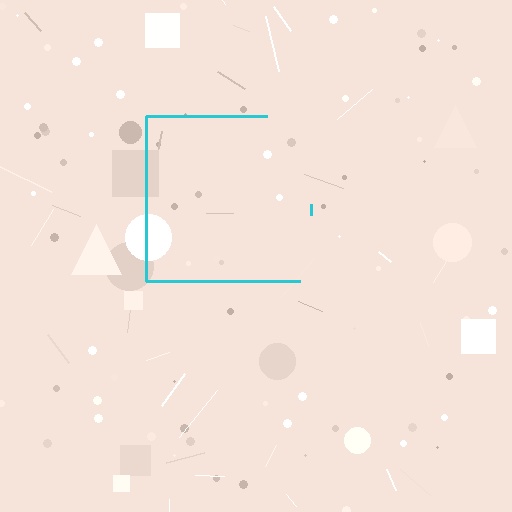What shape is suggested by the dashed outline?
The dashed outline suggests a square.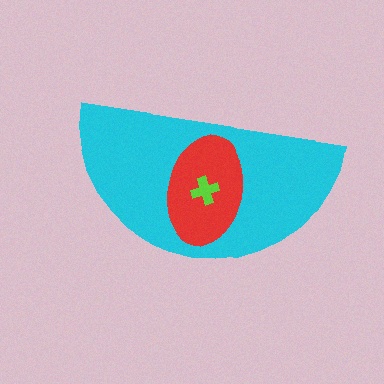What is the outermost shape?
The cyan semicircle.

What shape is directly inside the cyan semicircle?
The red ellipse.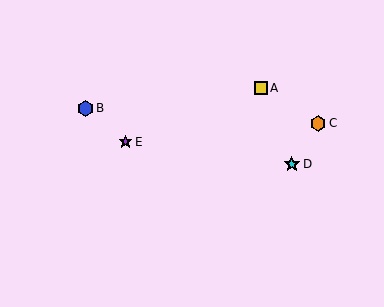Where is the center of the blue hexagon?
The center of the blue hexagon is at (85, 108).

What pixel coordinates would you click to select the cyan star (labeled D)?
Click at (292, 164) to select the cyan star D.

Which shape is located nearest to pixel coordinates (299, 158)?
The cyan star (labeled D) at (292, 164) is nearest to that location.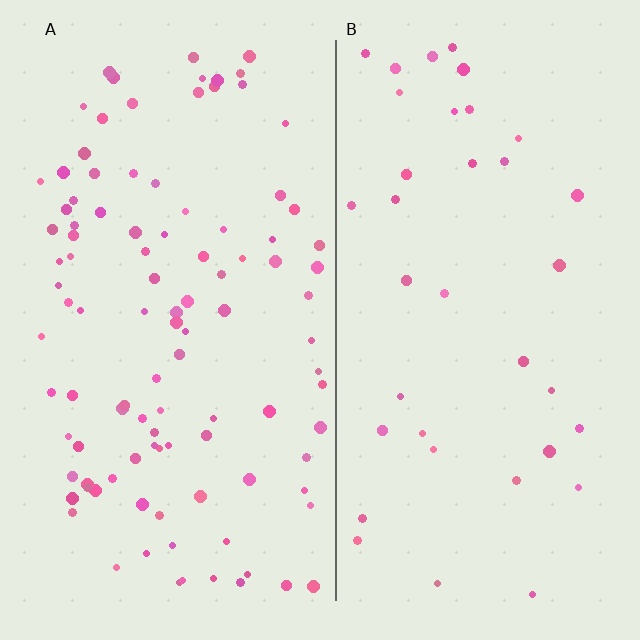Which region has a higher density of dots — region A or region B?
A (the left).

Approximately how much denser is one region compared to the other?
Approximately 2.8× — region A over region B.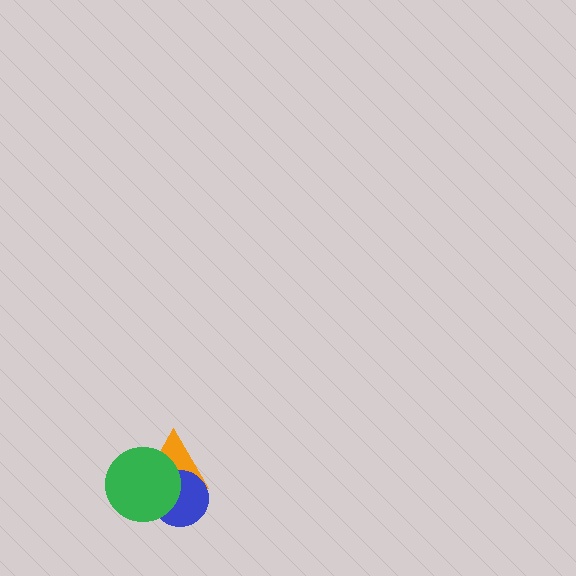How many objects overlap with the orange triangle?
2 objects overlap with the orange triangle.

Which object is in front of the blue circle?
The green circle is in front of the blue circle.